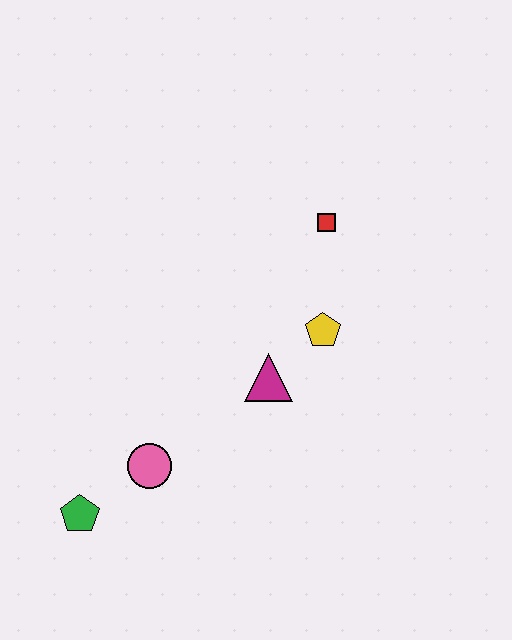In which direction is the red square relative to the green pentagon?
The red square is above the green pentagon.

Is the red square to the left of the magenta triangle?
No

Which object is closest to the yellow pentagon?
The magenta triangle is closest to the yellow pentagon.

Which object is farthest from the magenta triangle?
The green pentagon is farthest from the magenta triangle.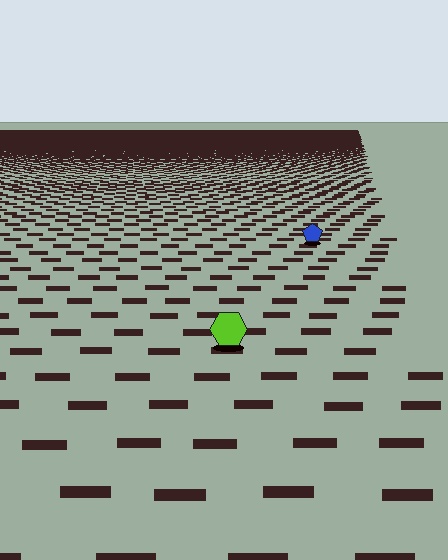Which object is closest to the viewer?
The lime hexagon is closest. The texture marks near it are larger and more spread out.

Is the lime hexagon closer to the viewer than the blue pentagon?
Yes. The lime hexagon is closer — you can tell from the texture gradient: the ground texture is coarser near it.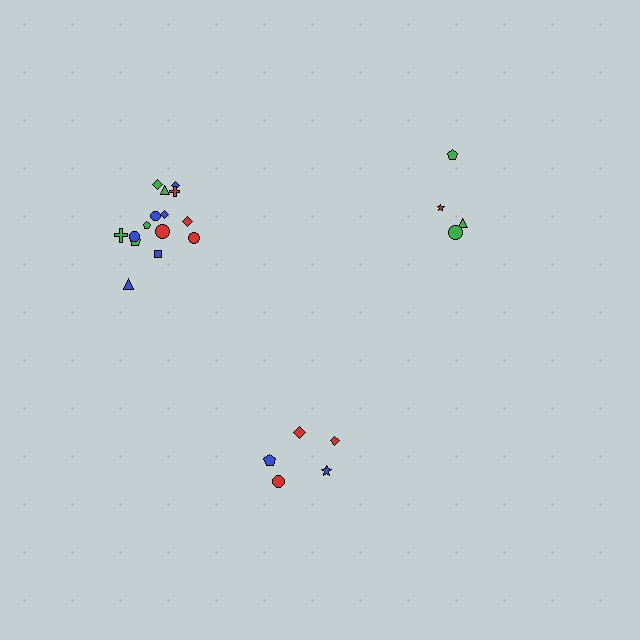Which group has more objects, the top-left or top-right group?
The top-left group.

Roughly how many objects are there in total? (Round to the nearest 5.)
Roughly 25 objects in total.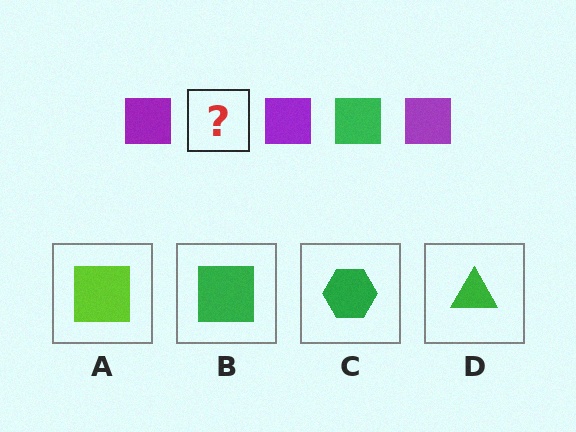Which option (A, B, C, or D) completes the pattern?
B.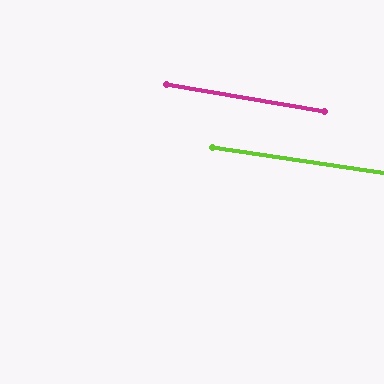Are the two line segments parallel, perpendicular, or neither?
Parallel — their directions differ by only 1.1°.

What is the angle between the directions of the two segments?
Approximately 1 degree.